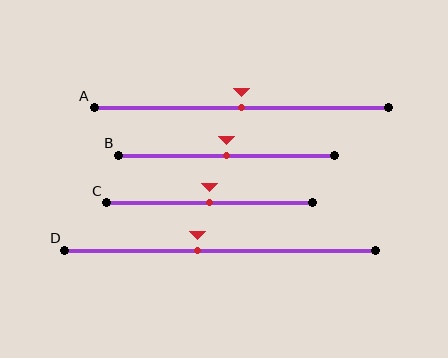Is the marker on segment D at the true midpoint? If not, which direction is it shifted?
No, the marker on segment D is shifted to the left by about 7% of the segment length.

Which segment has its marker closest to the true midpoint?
Segment A has its marker closest to the true midpoint.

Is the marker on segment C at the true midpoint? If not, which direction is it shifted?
Yes, the marker on segment C is at the true midpoint.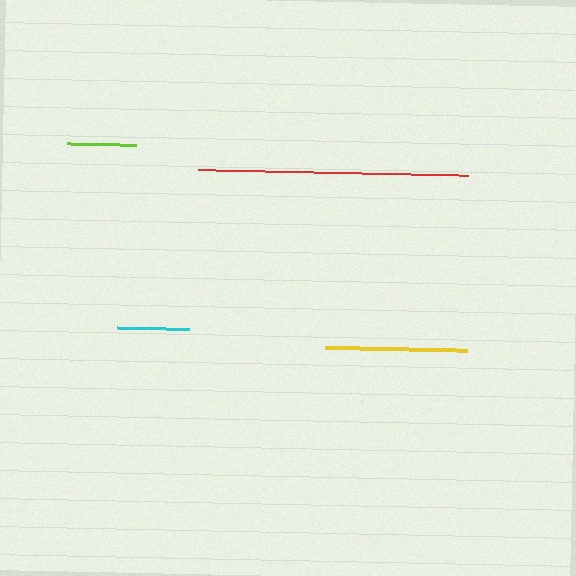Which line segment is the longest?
The red line is the longest at approximately 270 pixels.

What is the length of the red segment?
The red segment is approximately 270 pixels long.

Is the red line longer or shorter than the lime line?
The red line is longer than the lime line.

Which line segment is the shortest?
The lime line is the shortest at approximately 70 pixels.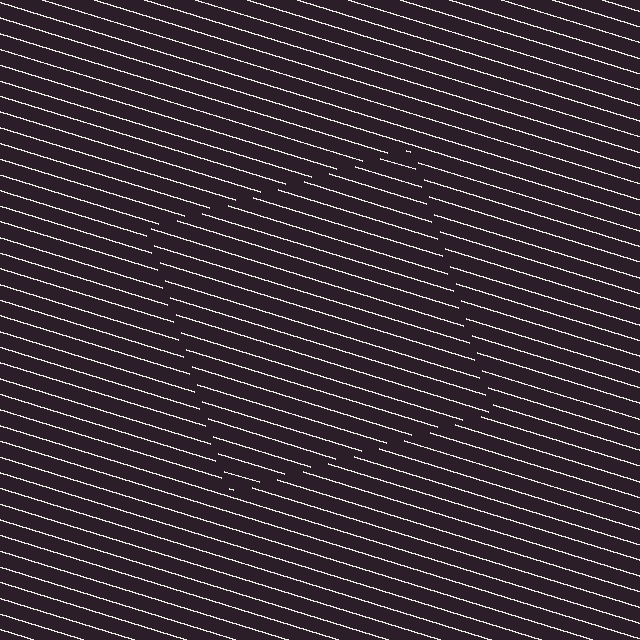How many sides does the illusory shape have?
4 sides — the line-ends trace a square.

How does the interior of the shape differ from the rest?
The interior of the shape contains the same grating, shifted by half a period — the contour is defined by the phase discontinuity where line-ends from the inner and outer gratings abut.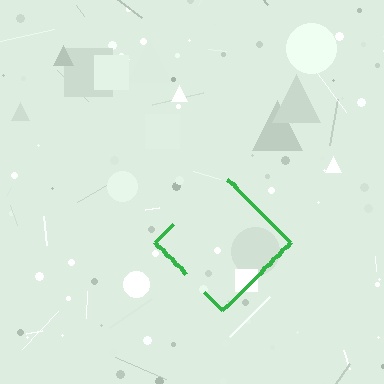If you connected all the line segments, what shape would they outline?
They would outline a diamond.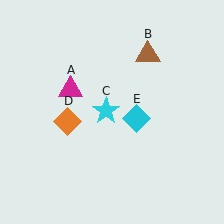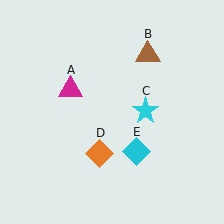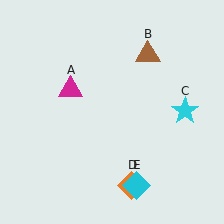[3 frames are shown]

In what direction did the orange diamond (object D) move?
The orange diamond (object D) moved down and to the right.